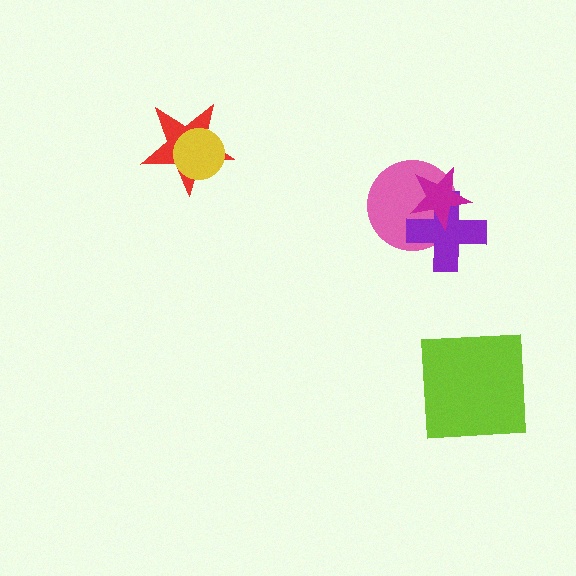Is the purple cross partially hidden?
Yes, it is partially covered by another shape.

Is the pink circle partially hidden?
Yes, it is partially covered by another shape.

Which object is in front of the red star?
The yellow circle is in front of the red star.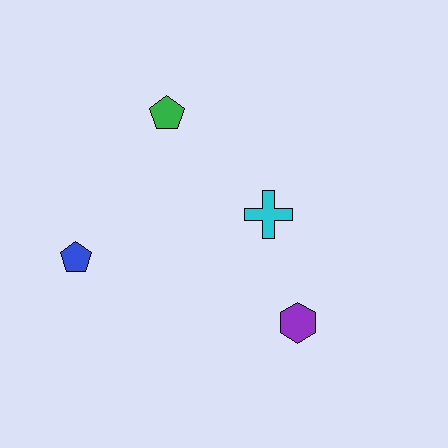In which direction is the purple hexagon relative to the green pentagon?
The purple hexagon is below the green pentagon.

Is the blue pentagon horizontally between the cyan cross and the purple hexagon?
No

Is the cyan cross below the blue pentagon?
No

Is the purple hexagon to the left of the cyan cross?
No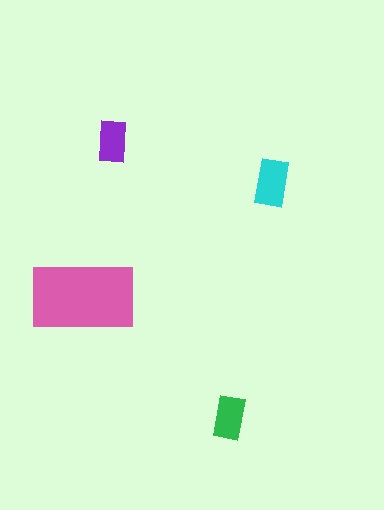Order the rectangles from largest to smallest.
the pink one, the cyan one, the green one, the purple one.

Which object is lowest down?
The green rectangle is bottommost.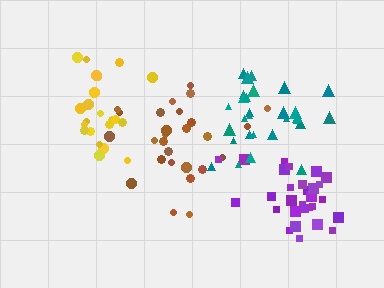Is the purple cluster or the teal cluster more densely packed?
Purple.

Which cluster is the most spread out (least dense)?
Brown.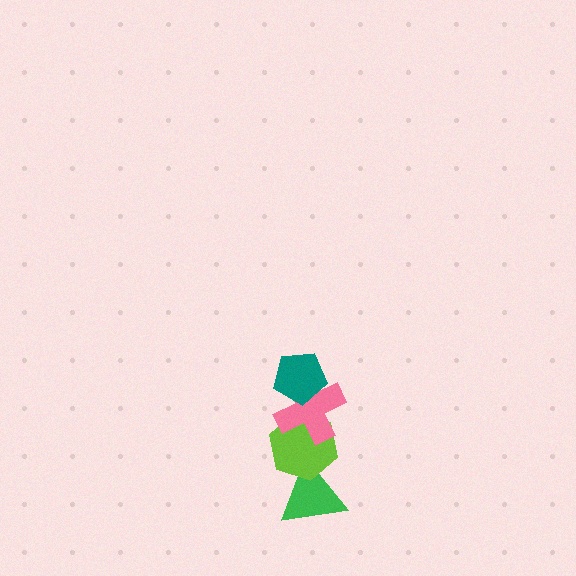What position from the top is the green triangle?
The green triangle is 4th from the top.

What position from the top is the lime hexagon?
The lime hexagon is 3rd from the top.